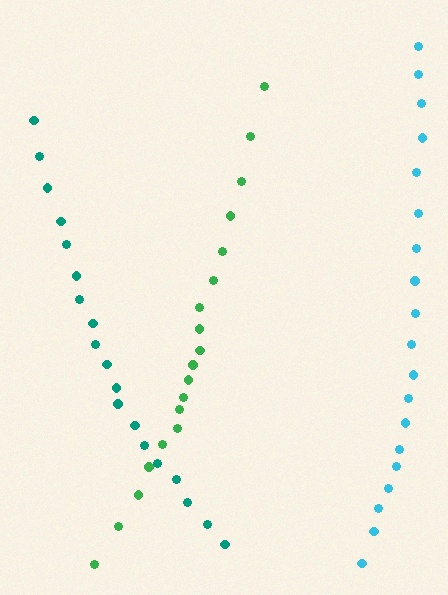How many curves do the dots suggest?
There are 3 distinct paths.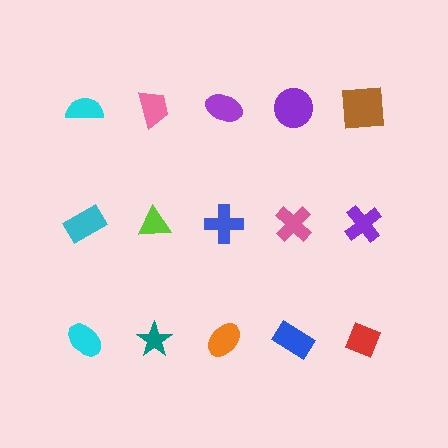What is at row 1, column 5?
A brown square.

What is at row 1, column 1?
A cyan semicircle.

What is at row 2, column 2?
A lime triangle.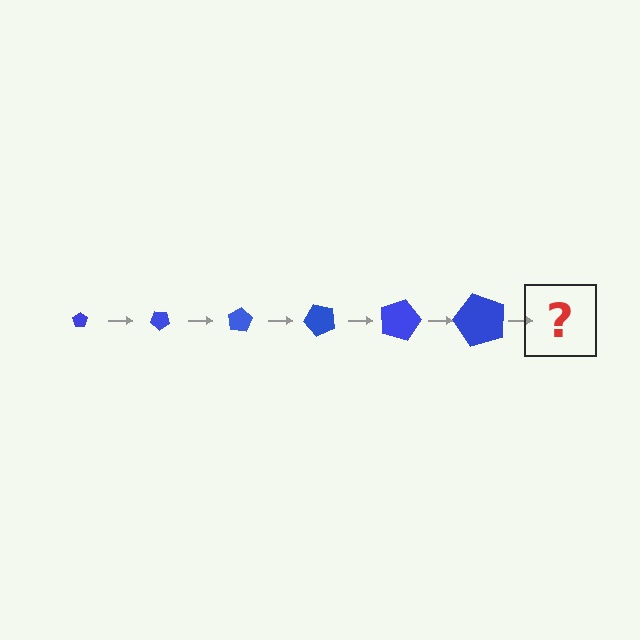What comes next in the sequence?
The next element should be a pentagon, larger than the previous one and rotated 240 degrees from the start.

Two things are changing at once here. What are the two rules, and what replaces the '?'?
The two rules are that the pentagon grows larger each step and it rotates 40 degrees each step. The '?' should be a pentagon, larger than the previous one and rotated 240 degrees from the start.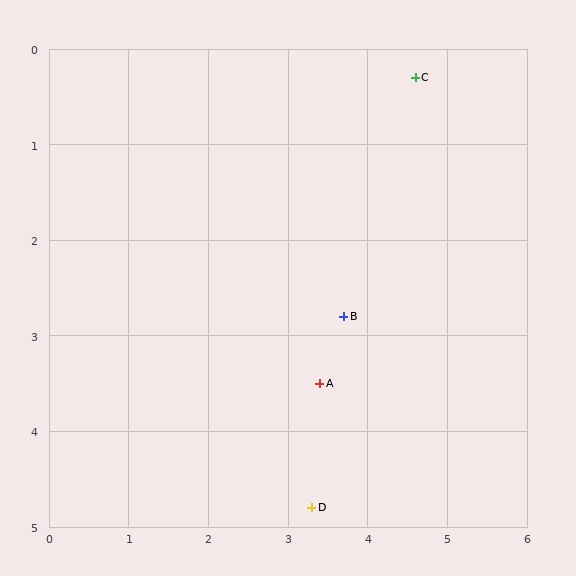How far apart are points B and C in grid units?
Points B and C are about 2.7 grid units apart.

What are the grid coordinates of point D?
Point D is at approximately (3.3, 4.8).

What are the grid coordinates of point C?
Point C is at approximately (4.6, 0.3).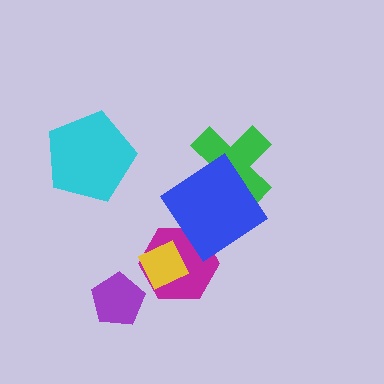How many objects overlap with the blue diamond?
2 objects overlap with the blue diamond.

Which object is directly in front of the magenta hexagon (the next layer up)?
The yellow diamond is directly in front of the magenta hexagon.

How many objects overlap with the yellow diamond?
1 object overlaps with the yellow diamond.